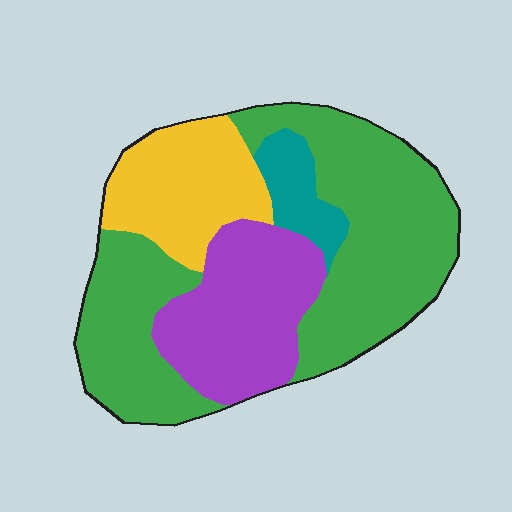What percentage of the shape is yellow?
Yellow covers about 20% of the shape.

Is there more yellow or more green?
Green.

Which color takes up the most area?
Green, at roughly 50%.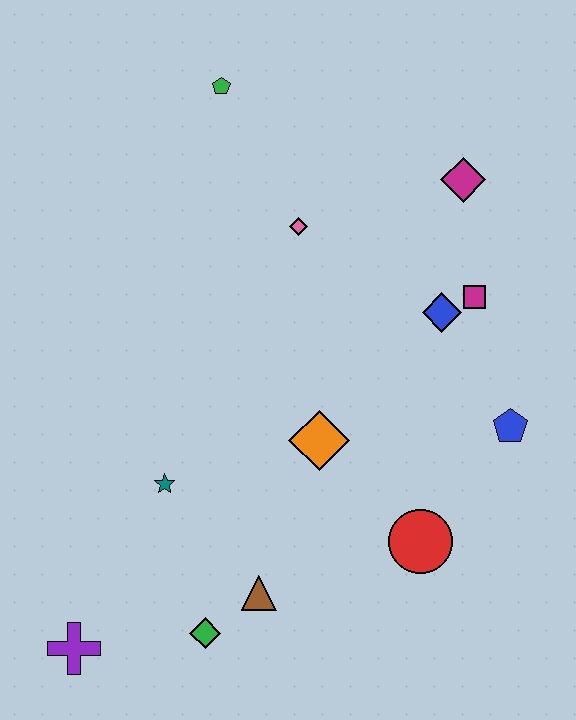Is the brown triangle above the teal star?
No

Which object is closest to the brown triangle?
The green diamond is closest to the brown triangle.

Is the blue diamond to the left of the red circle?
No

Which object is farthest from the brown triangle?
The green pentagon is farthest from the brown triangle.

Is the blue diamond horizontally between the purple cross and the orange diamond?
No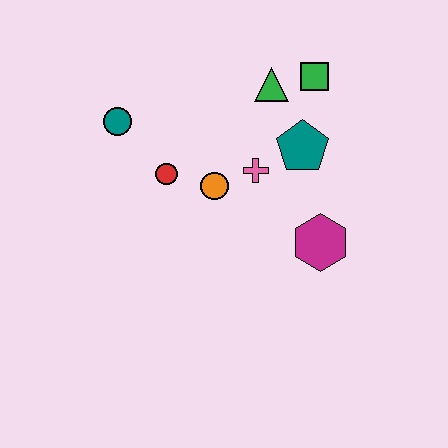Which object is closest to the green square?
The green triangle is closest to the green square.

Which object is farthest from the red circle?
The green square is farthest from the red circle.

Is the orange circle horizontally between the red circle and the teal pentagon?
Yes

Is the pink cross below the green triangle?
Yes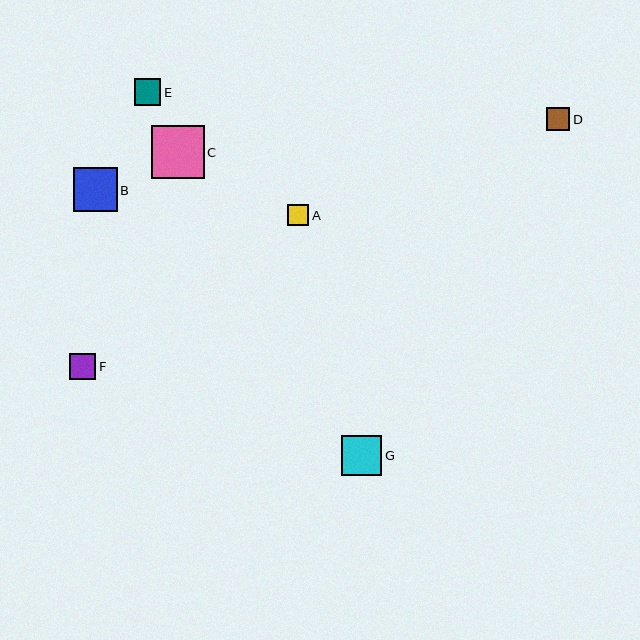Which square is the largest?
Square C is the largest with a size of approximately 53 pixels.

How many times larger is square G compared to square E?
Square G is approximately 1.5 times the size of square E.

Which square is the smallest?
Square A is the smallest with a size of approximately 21 pixels.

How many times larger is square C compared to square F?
Square C is approximately 2.0 times the size of square F.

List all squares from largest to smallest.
From largest to smallest: C, B, G, F, E, D, A.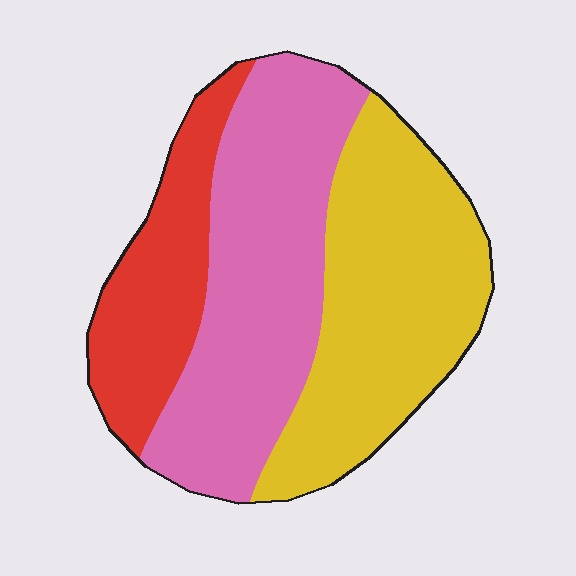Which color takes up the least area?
Red, at roughly 20%.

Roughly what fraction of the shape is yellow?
Yellow takes up about three eighths (3/8) of the shape.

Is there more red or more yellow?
Yellow.